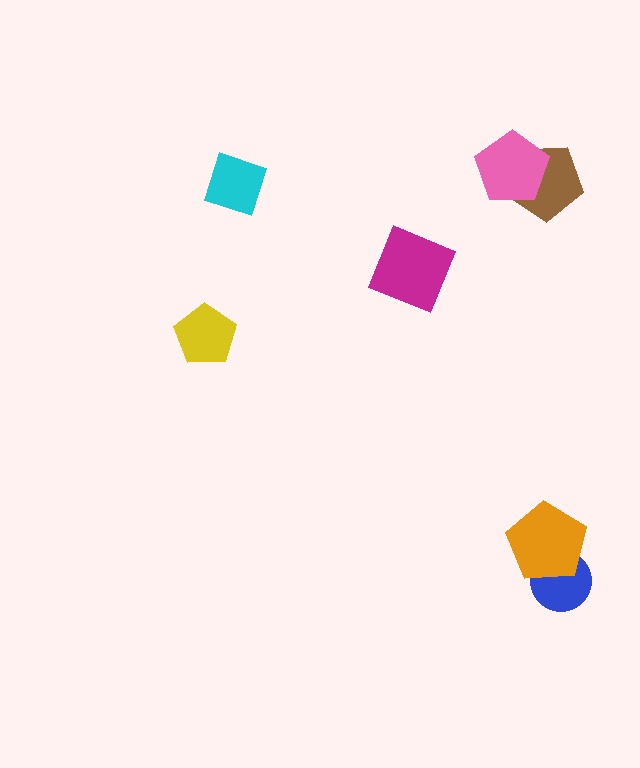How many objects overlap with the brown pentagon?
1 object overlaps with the brown pentagon.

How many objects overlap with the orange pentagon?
1 object overlaps with the orange pentagon.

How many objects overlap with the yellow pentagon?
0 objects overlap with the yellow pentagon.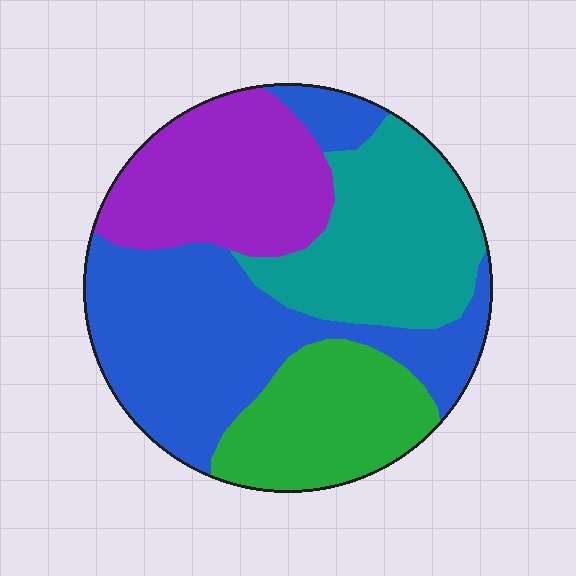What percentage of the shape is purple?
Purple covers roughly 20% of the shape.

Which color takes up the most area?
Blue, at roughly 35%.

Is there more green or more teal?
Teal.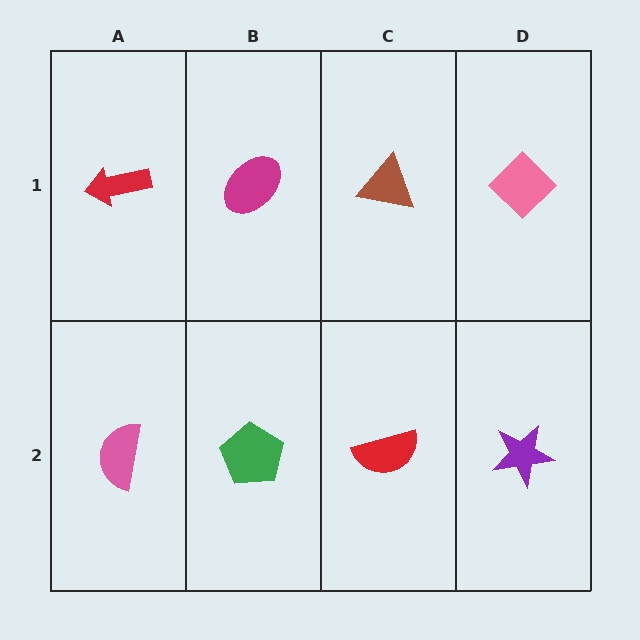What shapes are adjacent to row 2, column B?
A magenta ellipse (row 1, column B), a pink semicircle (row 2, column A), a red semicircle (row 2, column C).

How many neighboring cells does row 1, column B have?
3.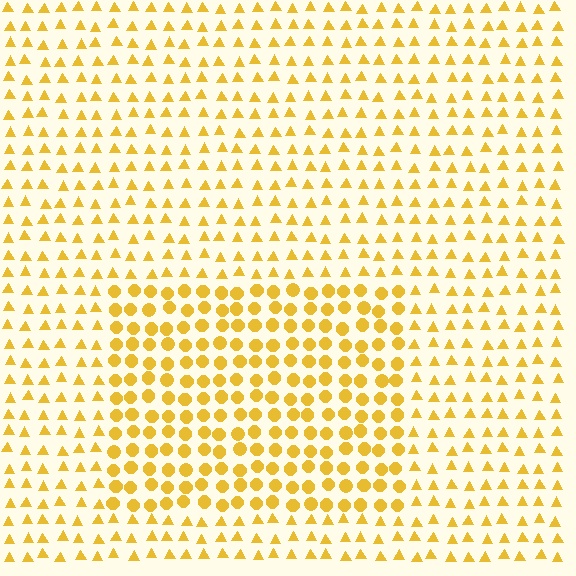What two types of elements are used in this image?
The image uses circles inside the rectangle region and triangles outside it.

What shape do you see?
I see a rectangle.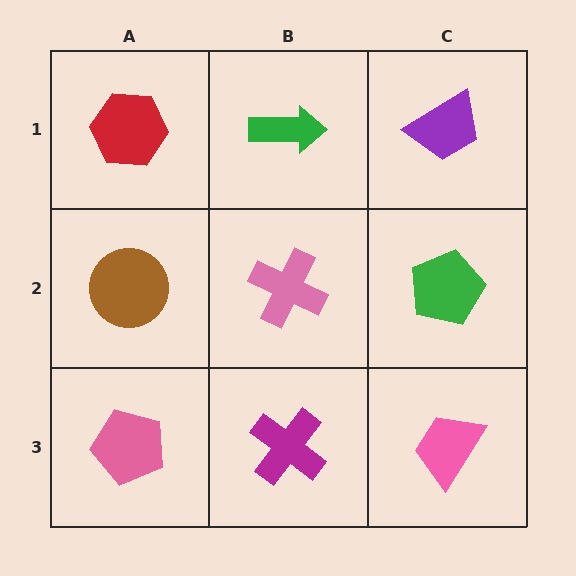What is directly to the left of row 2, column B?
A brown circle.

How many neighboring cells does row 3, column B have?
3.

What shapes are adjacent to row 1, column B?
A pink cross (row 2, column B), a red hexagon (row 1, column A), a purple trapezoid (row 1, column C).